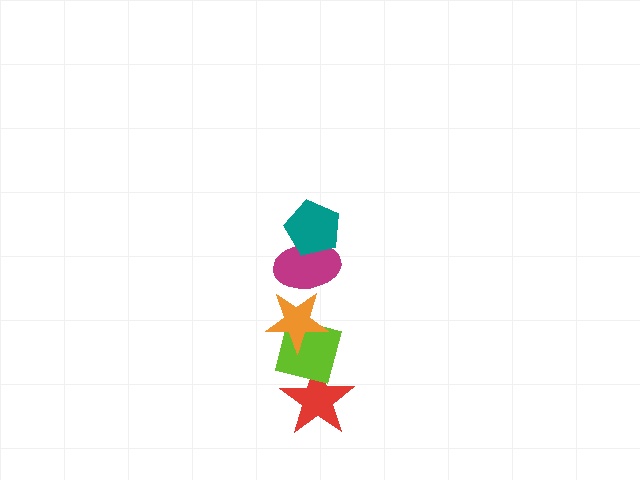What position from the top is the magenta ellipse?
The magenta ellipse is 2nd from the top.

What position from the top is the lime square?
The lime square is 4th from the top.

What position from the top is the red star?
The red star is 5th from the top.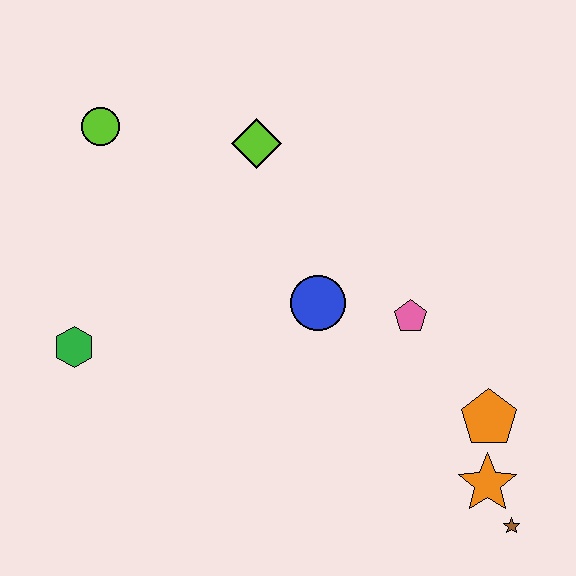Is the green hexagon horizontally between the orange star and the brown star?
No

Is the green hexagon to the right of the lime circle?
No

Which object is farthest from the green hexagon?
The brown star is farthest from the green hexagon.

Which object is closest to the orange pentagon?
The orange star is closest to the orange pentagon.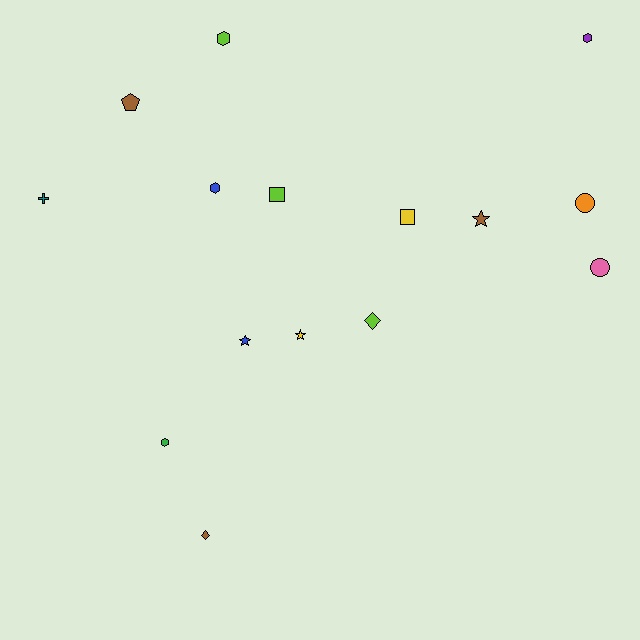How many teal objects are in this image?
There is 1 teal object.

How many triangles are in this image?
There are no triangles.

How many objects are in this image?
There are 15 objects.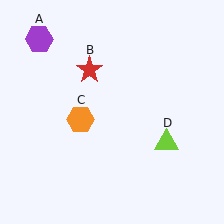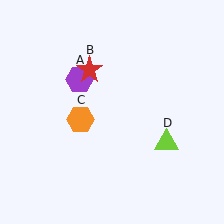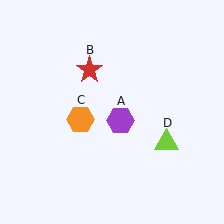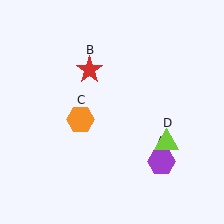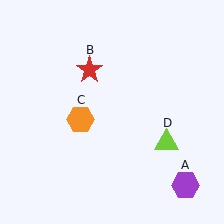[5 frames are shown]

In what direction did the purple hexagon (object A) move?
The purple hexagon (object A) moved down and to the right.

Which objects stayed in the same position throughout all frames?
Red star (object B) and orange hexagon (object C) and lime triangle (object D) remained stationary.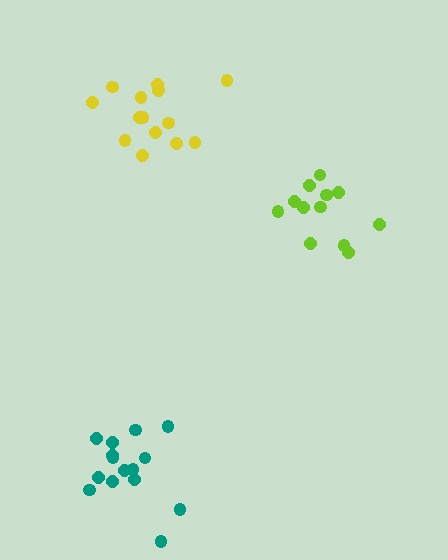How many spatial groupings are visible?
There are 3 spatial groupings.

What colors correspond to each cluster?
The clusters are colored: teal, lime, yellow.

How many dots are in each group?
Group 1: 15 dots, Group 2: 12 dots, Group 3: 14 dots (41 total).